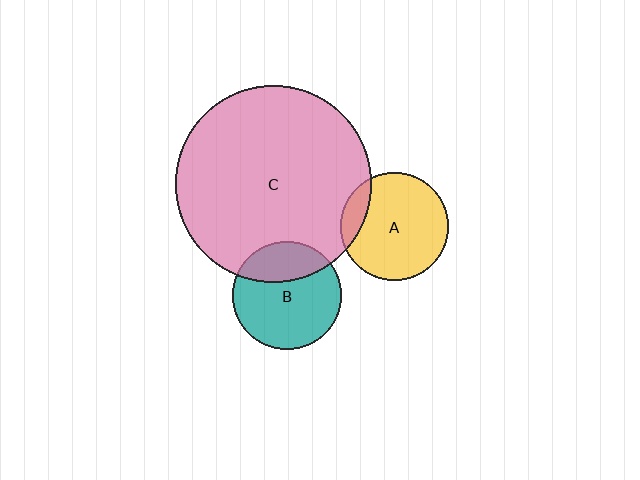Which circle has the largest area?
Circle C (pink).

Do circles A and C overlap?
Yes.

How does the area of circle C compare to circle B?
Approximately 3.3 times.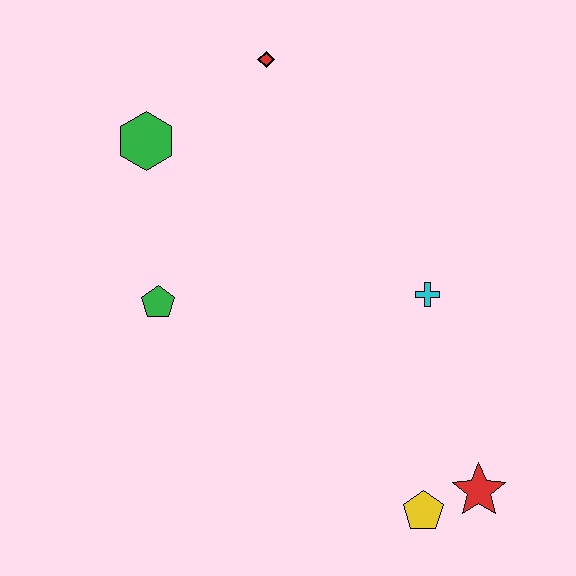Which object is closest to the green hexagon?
The red diamond is closest to the green hexagon.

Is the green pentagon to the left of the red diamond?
Yes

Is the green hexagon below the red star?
No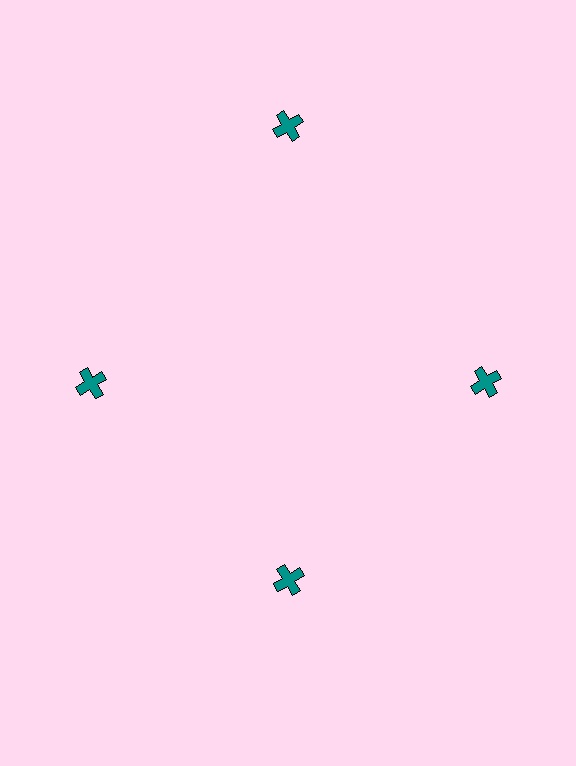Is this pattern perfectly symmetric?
No. The 4 teal crosses are arranged in a ring, but one element near the 12 o'clock position is pushed outward from the center, breaking the 4-fold rotational symmetry.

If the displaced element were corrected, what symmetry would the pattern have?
It would have 4-fold rotational symmetry — the pattern would map onto itself every 90 degrees.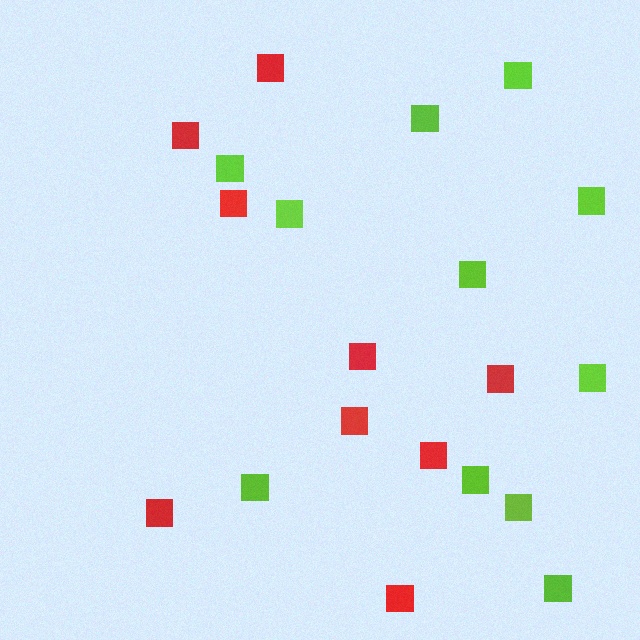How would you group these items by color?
There are 2 groups: one group of lime squares (11) and one group of red squares (9).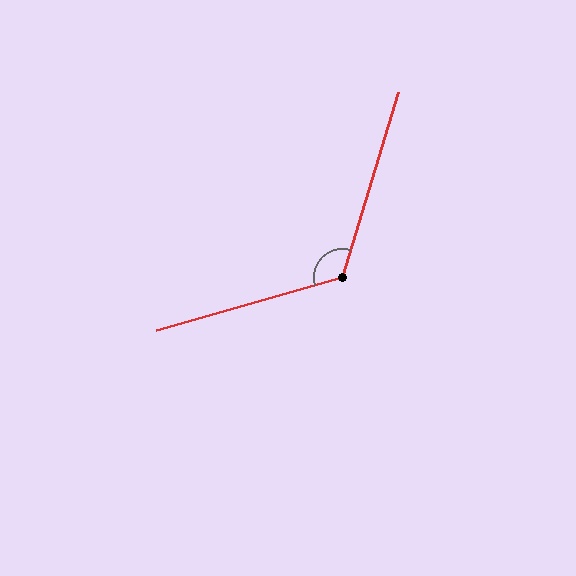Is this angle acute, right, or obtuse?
It is obtuse.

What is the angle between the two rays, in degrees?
Approximately 123 degrees.